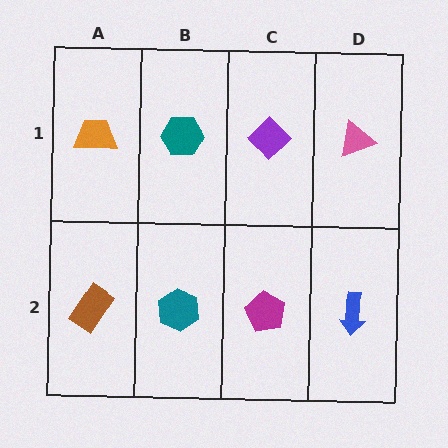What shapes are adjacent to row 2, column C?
A purple diamond (row 1, column C), a teal hexagon (row 2, column B), a blue arrow (row 2, column D).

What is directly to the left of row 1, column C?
A teal hexagon.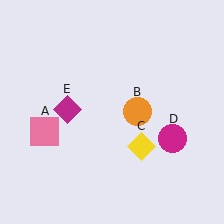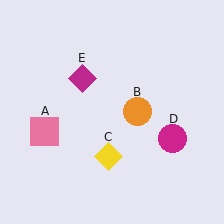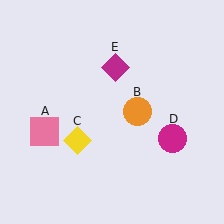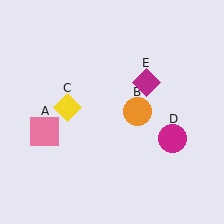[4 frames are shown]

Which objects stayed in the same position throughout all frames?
Pink square (object A) and orange circle (object B) and magenta circle (object D) remained stationary.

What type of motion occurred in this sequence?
The yellow diamond (object C), magenta diamond (object E) rotated clockwise around the center of the scene.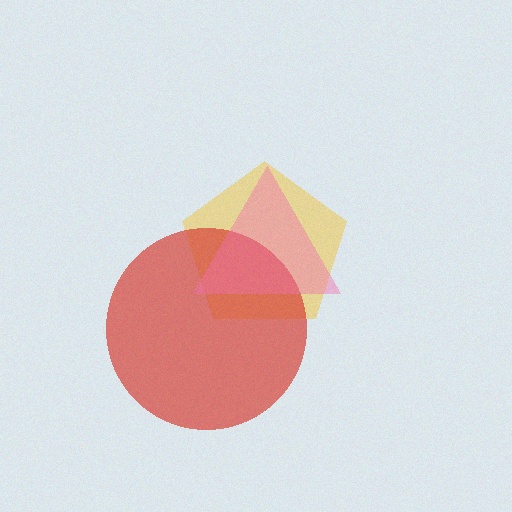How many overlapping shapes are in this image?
There are 3 overlapping shapes in the image.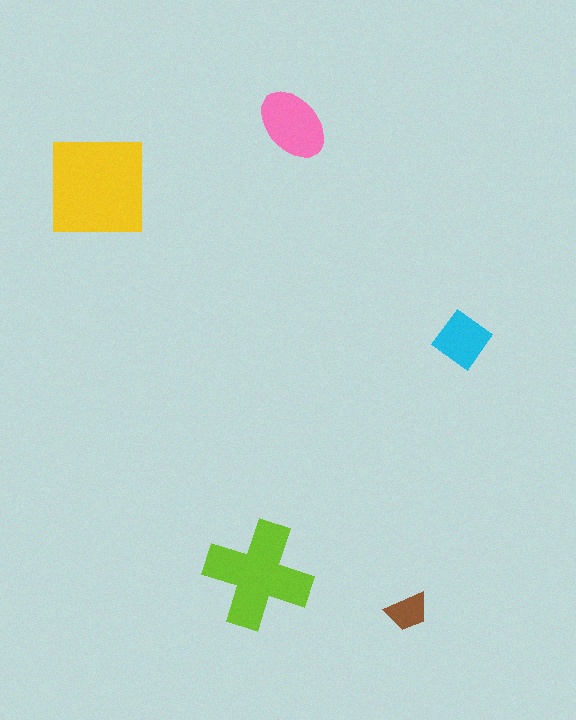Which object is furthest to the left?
The yellow square is leftmost.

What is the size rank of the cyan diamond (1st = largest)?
4th.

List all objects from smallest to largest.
The brown trapezoid, the cyan diamond, the pink ellipse, the lime cross, the yellow square.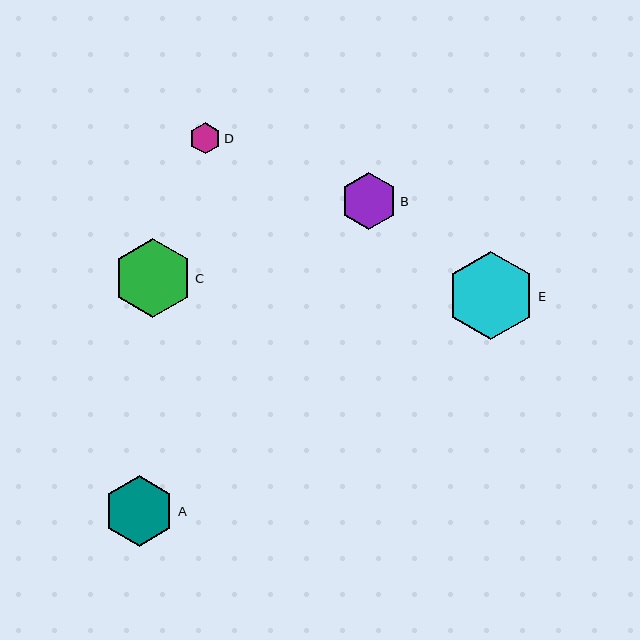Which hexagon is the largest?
Hexagon E is the largest with a size of approximately 88 pixels.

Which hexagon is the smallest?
Hexagon D is the smallest with a size of approximately 31 pixels.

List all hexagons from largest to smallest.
From largest to smallest: E, C, A, B, D.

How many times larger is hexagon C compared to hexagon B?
Hexagon C is approximately 1.4 times the size of hexagon B.